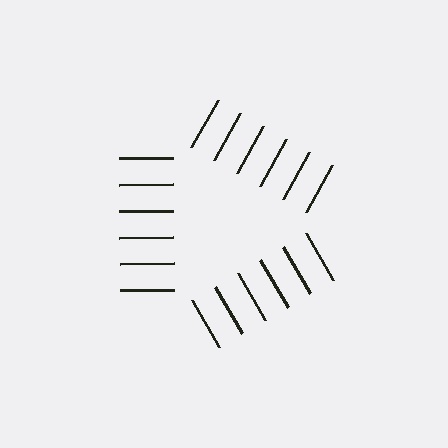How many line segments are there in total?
18 — 6 along each of the 3 edges.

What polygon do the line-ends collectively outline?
An illusory triangle — the line segments terminate on its edges but no continuous stroke is drawn.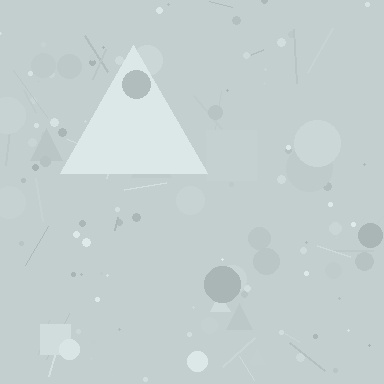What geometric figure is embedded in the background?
A triangle is embedded in the background.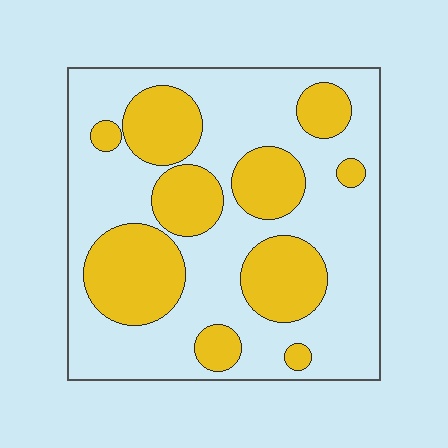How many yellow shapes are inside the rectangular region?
10.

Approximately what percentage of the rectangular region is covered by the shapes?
Approximately 35%.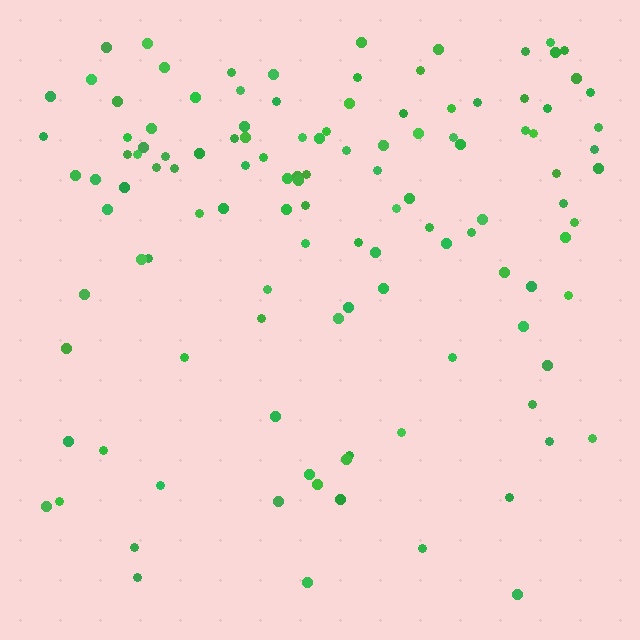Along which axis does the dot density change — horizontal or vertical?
Vertical.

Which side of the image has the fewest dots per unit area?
The bottom.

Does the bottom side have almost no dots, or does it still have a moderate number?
Still a moderate number, just noticeably fewer than the top.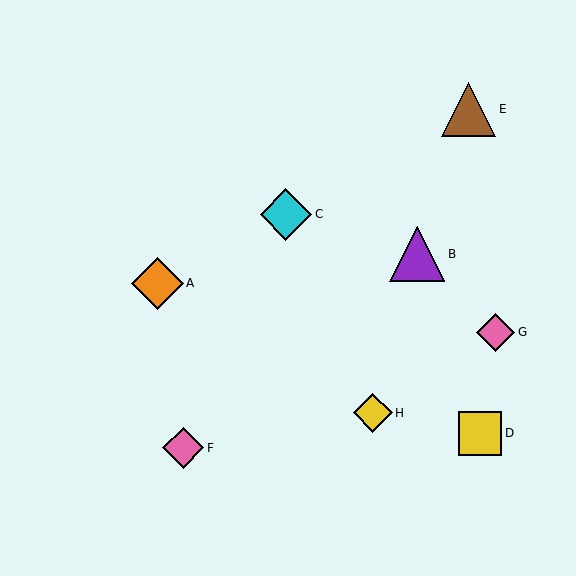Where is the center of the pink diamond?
The center of the pink diamond is at (183, 448).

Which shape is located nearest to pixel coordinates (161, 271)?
The orange diamond (labeled A) at (157, 283) is nearest to that location.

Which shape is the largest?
The purple triangle (labeled B) is the largest.